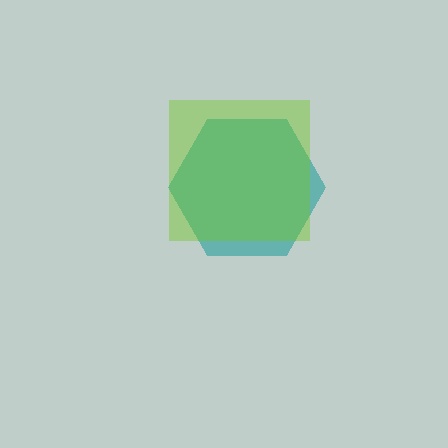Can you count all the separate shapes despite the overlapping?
Yes, there are 2 separate shapes.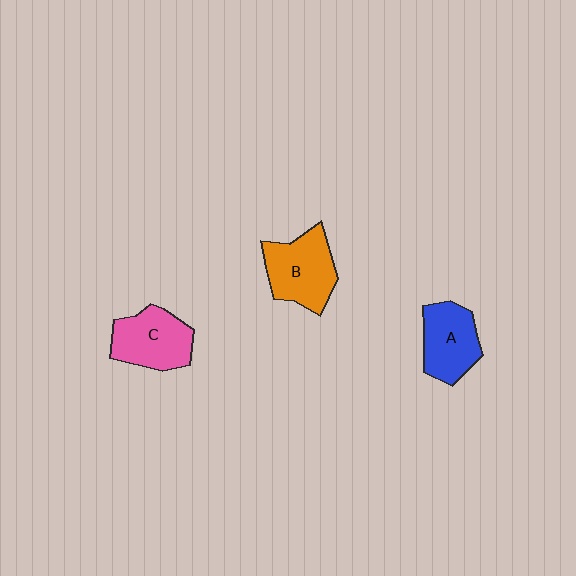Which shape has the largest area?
Shape B (orange).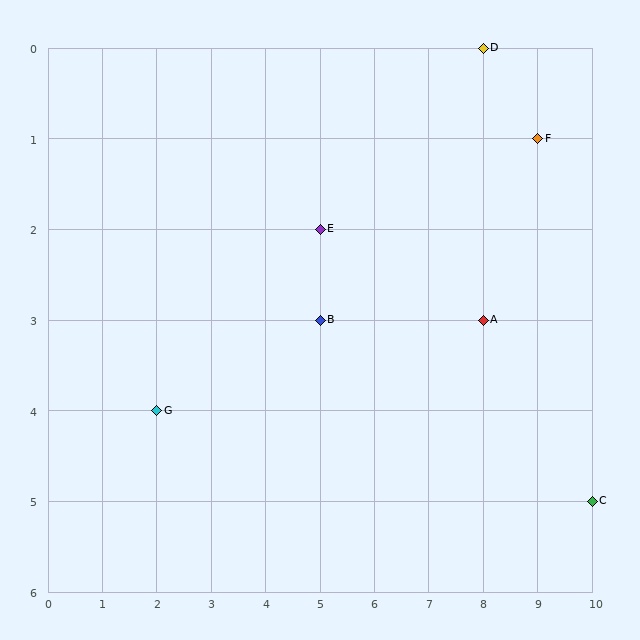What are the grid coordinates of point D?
Point D is at grid coordinates (8, 0).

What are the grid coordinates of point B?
Point B is at grid coordinates (5, 3).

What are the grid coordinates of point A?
Point A is at grid coordinates (8, 3).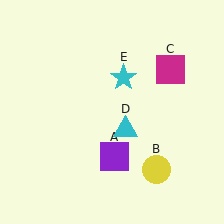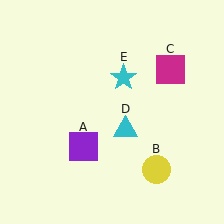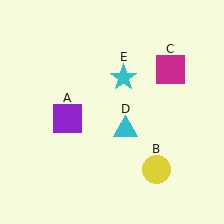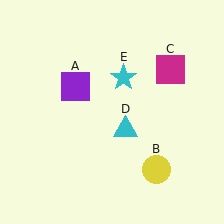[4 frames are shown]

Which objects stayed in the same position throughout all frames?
Yellow circle (object B) and magenta square (object C) and cyan triangle (object D) and cyan star (object E) remained stationary.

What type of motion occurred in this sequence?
The purple square (object A) rotated clockwise around the center of the scene.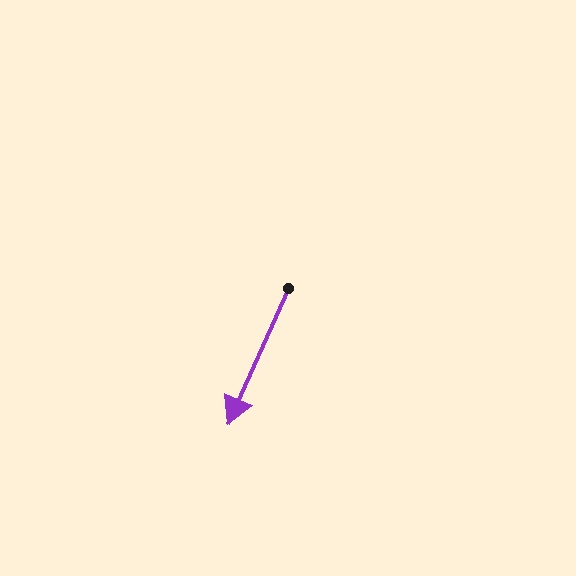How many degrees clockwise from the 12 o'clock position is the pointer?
Approximately 204 degrees.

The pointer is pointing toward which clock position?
Roughly 7 o'clock.